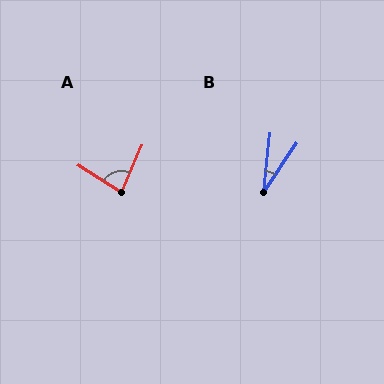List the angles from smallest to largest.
B (27°), A (81°).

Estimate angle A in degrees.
Approximately 81 degrees.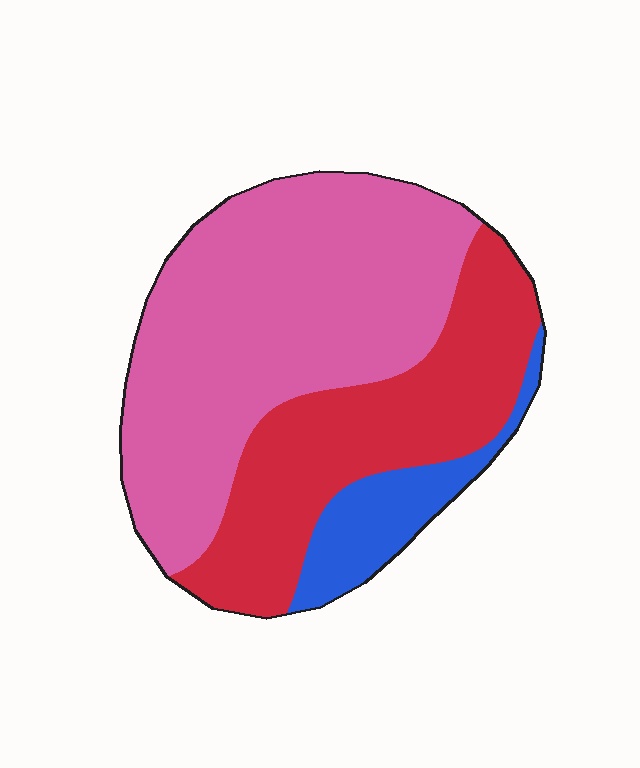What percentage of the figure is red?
Red covers about 35% of the figure.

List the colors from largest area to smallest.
From largest to smallest: pink, red, blue.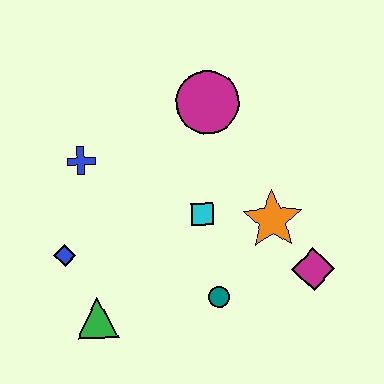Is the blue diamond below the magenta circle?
Yes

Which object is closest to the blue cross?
The blue diamond is closest to the blue cross.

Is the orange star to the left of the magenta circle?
No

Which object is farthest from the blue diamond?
The magenta diamond is farthest from the blue diamond.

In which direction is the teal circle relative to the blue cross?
The teal circle is below the blue cross.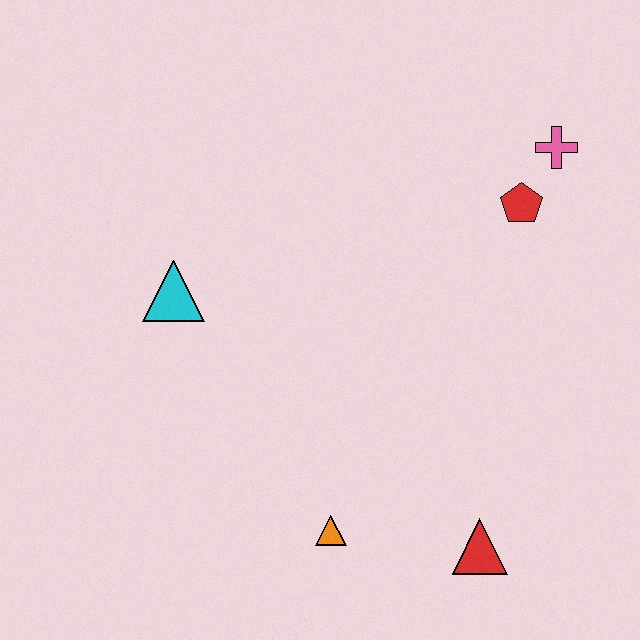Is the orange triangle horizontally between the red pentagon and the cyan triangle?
Yes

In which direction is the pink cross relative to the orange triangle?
The pink cross is above the orange triangle.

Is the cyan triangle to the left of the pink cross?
Yes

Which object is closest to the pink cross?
The red pentagon is closest to the pink cross.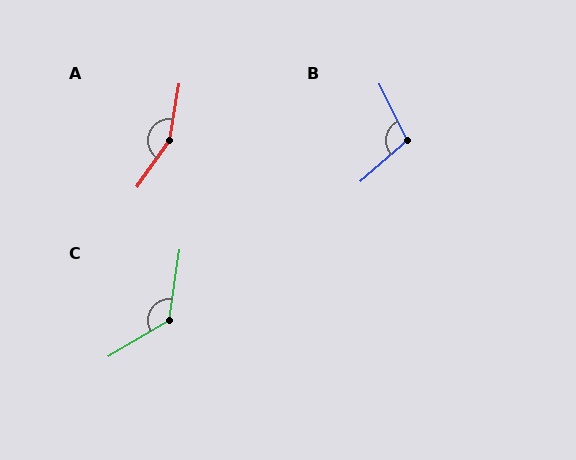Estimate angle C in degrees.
Approximately 129 degrees.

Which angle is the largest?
A, at approximately 154 degrees.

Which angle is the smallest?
B, at approximately 106 degrees.